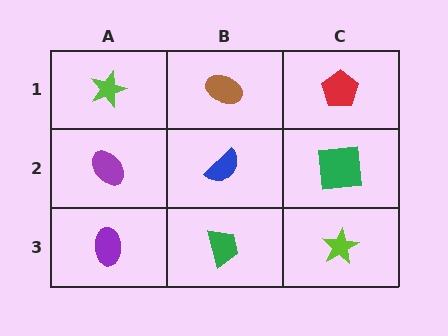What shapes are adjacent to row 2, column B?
A brown ellipse (row 1, column B), a green trapezoid (row 3, column B), a purple ellipse (row 2, column A), a green square (row 2, column C).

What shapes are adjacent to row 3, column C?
A green square (row 2, column C), a green trapezoid (row 3, column B).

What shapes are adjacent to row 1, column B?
A blue semicircle (row 2, column B), a lime star (row 1, column A), a red pentagon (row 1, column C).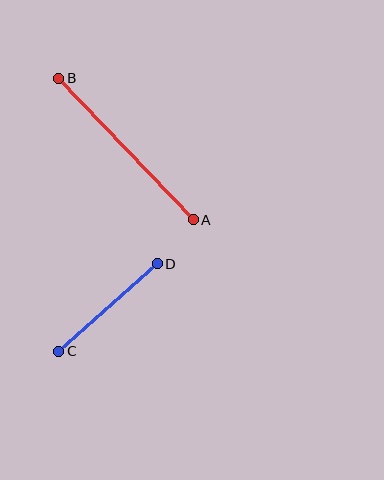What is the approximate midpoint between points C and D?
The midpoint is at approximately (108, 307) pixels.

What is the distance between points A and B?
The distance is approximately 195 pixels.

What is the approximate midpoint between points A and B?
The midpoint is at approximately (126, 149) pixels.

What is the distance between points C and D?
The distance is approximately 132 pixels.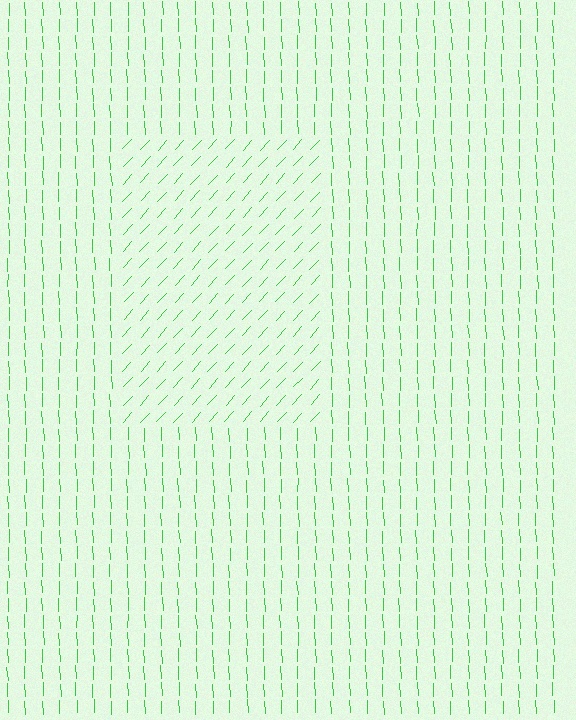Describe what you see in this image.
The image is filled with small green line segments. A rectangle region in the image has lines oriented differently from the surrounding lines, creating a visible texture boundary.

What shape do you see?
I see a rectangle.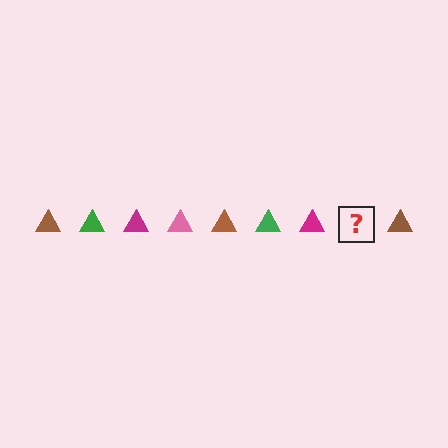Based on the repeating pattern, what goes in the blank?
The blank should be a pink triangle.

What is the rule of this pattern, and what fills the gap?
The rule is that the pattern cycles through brown, green, magenta, pink triangles. The gap should be filled with a pink triangle.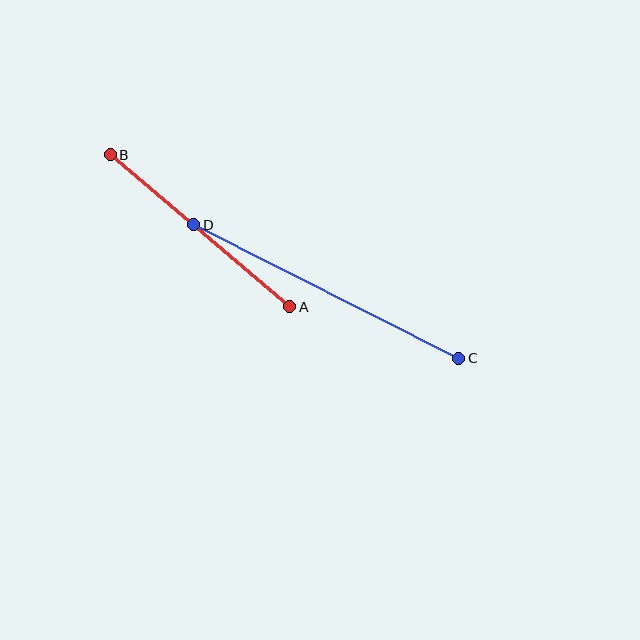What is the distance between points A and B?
The distance is approximately 235 pixels.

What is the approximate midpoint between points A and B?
The midpoint is at approximately (200, 231) pixels.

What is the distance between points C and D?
The distance is approximately 297 pixels.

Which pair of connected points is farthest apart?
Points C and D are farthest apart.